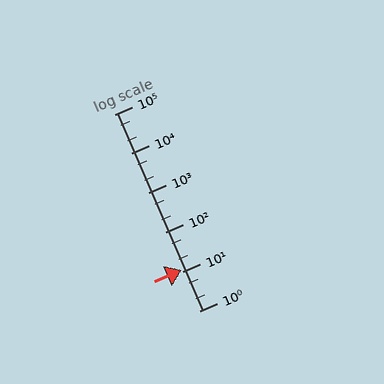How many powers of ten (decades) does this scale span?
The scale spans 5 decades, from 1 to 100000.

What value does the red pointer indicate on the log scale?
The pointer indicates approximately 11.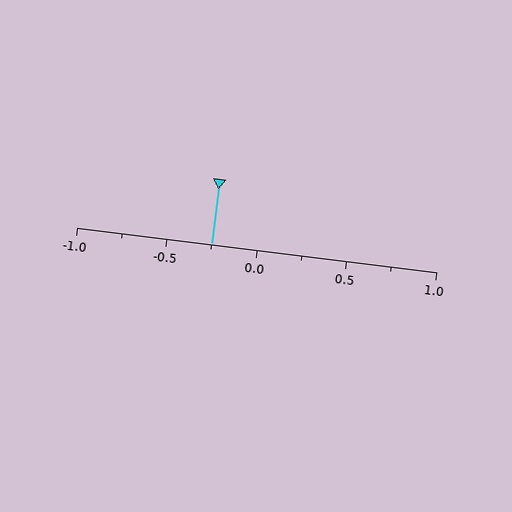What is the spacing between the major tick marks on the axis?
The major ticks are spaced 0.5 apart.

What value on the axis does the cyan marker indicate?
The marker indicates approximately -0.25.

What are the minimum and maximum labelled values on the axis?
The axis runs from -1.0 to 1.0.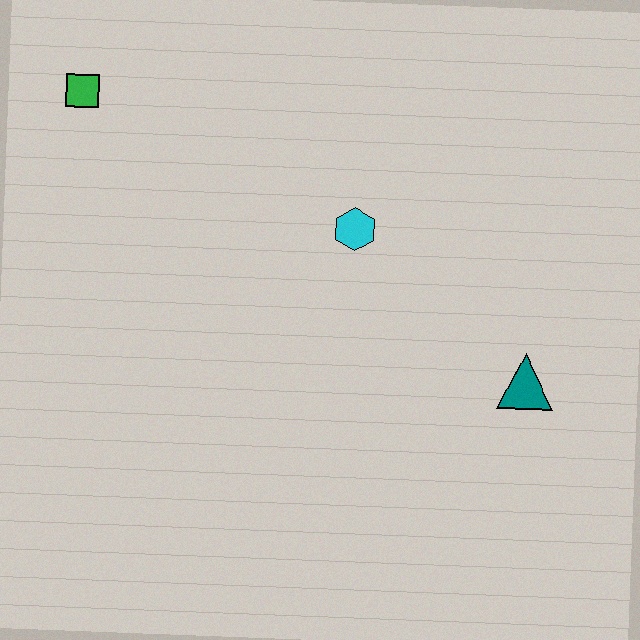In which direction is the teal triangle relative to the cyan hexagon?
The teal triangle is to the right of the cyan hexagon.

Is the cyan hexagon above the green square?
No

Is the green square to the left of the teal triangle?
Yes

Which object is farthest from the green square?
The teal triangle is farthest from the green square.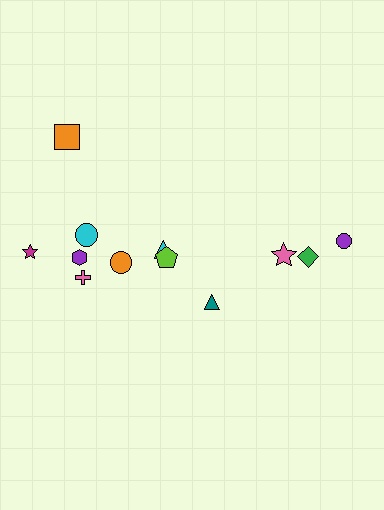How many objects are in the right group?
There are 4 objects.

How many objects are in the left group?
There are 8 objects.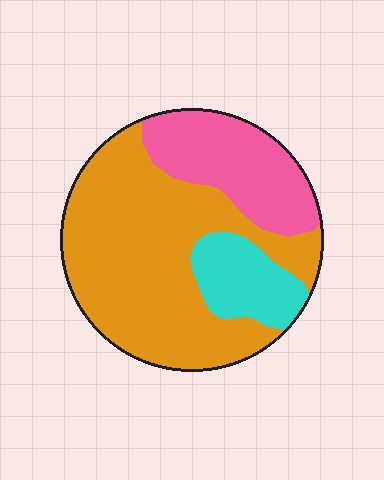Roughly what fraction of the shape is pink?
Pink takes up about one quarter (1/4) of the shape.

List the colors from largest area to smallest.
From largest to smallest: orange, pink, cyan.